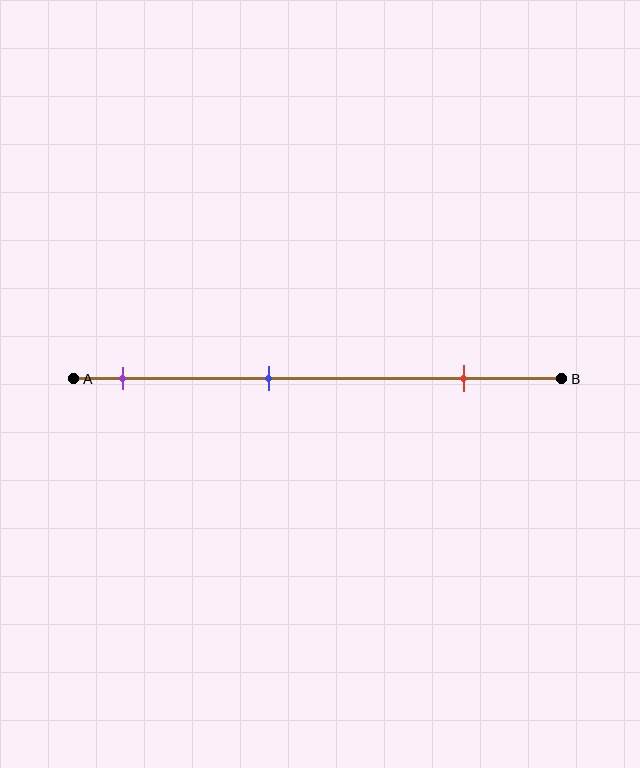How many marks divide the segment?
There are 3 marks dividing the segment.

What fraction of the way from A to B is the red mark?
The red mark is approximately 80% (0.8) of the way from A to B.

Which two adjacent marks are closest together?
The purple and blue marks are the closest adjacent pair.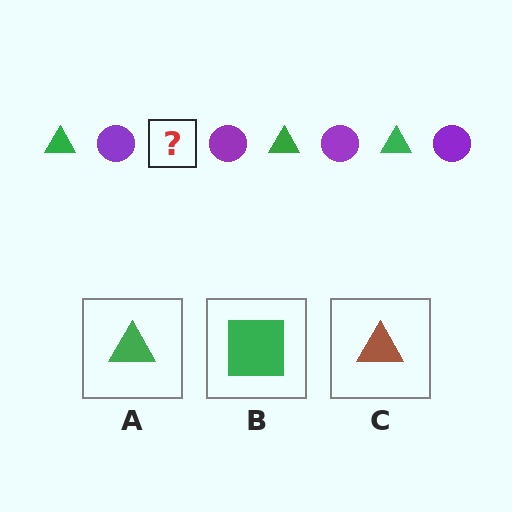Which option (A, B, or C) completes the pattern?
A.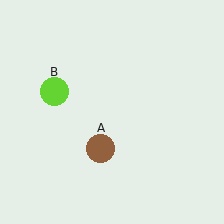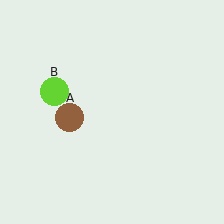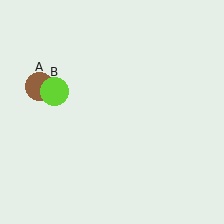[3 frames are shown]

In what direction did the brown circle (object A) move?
The brown circle (object A) moved up and to the left.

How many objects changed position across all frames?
1 object changed position: brown circle (object A).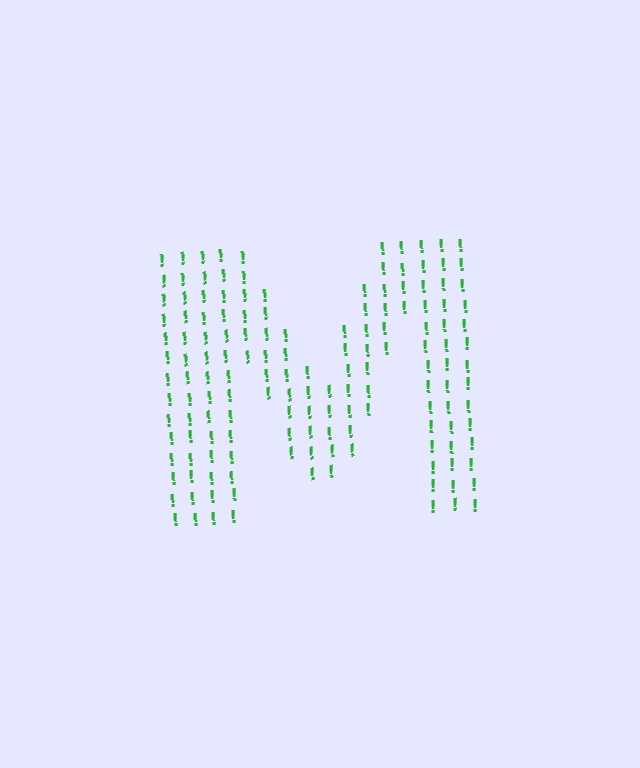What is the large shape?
The large shape is the letter M.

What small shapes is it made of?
It is made of small exclamation marks.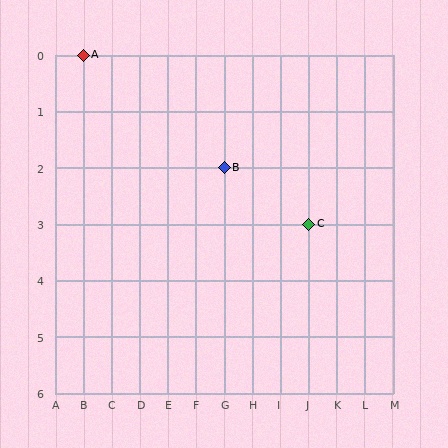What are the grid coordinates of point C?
Point C is at grid coordinates (J, 3).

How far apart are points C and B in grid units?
Points C and B are 3 columns and 1 row apart (about 3.2 grid units diagonally).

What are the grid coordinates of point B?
Point B is at grid coordinates (G, 2).